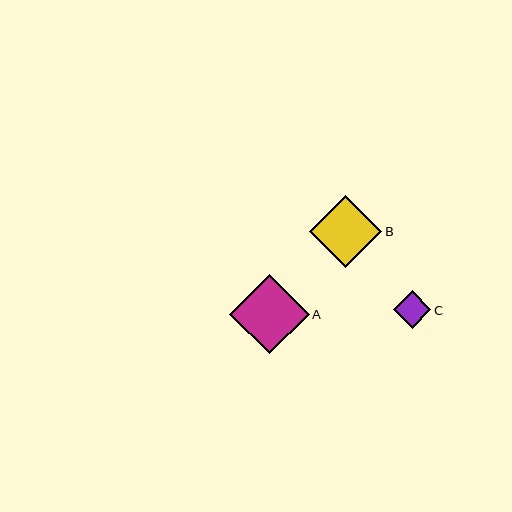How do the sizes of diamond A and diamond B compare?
Diamond A and diamond B are approximately the same size.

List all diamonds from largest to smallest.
From largest to smallest: A, B, C.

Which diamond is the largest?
Diamond A is the largest with a size of approximately 80 pixels.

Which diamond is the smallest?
Diamond C is the smallest with a size of approximately 38 pixels.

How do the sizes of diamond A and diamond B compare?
Diamond A and diamond B are approximately the same size.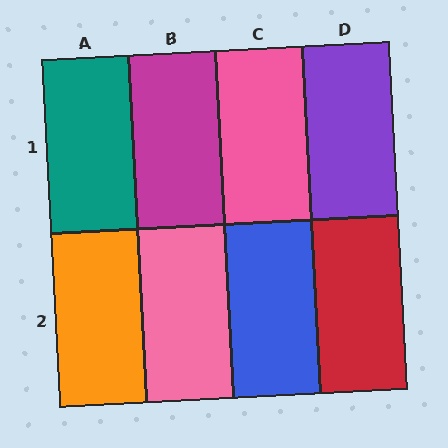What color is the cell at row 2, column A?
Orange.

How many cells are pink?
2 cells are pink.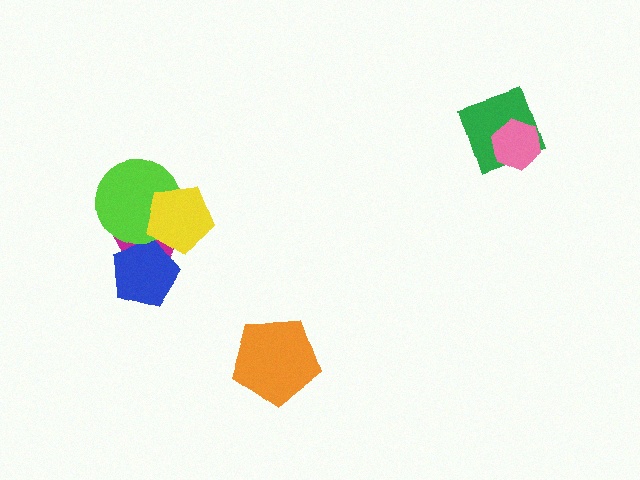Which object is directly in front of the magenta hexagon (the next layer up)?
The blue pentagon is directly in front of the magenta hexagon.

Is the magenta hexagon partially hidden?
Yes, it is partially covered by another shape.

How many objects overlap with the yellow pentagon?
3 objects overlap with the yellow pentagon.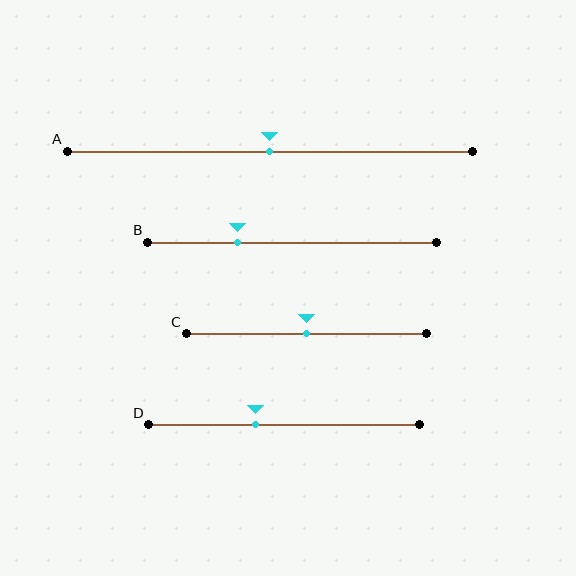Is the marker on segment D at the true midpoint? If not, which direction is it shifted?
No, the marker on segment D is shifted to the left by about 10% of the segment length.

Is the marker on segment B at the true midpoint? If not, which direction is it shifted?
No, the marker on segment B is shifted to the left by about 19% of the segment length.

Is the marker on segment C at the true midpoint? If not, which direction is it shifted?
Yes, the marker on segment C is at the true midpoint.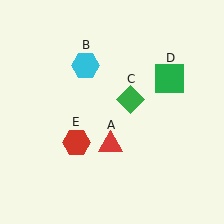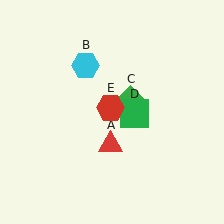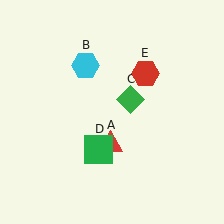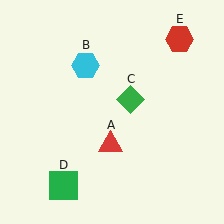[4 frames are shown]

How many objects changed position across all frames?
2 objects changed position: green square (object D), red hexagon (object E).